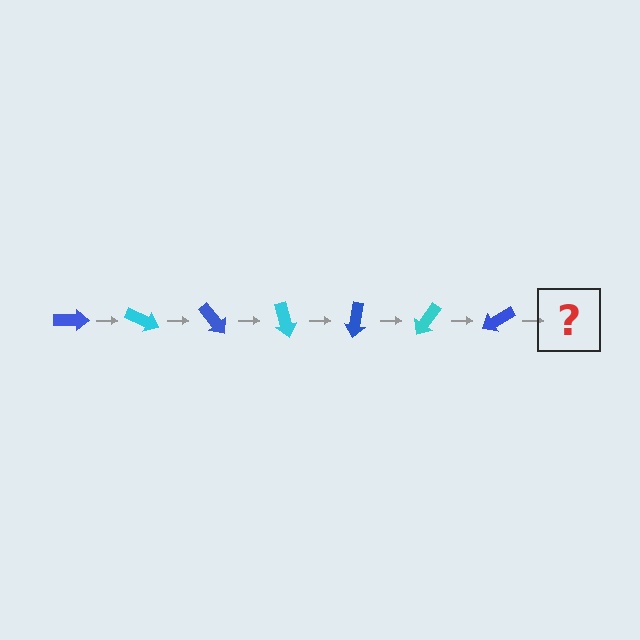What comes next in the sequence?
The next element should be a cyan arrow, rotated 175 degrees from the start.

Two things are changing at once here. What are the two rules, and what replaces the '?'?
The two rules are that it rotates 25 degrees each step and the color cycles through blue and cyan. The '?' should be a cyan arrow, rotated 175 degrees from the start.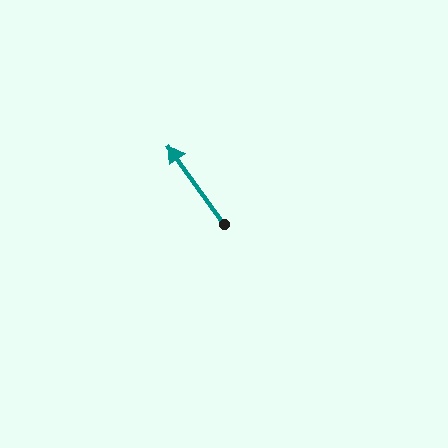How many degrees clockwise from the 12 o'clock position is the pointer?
Approximately 324 degrees.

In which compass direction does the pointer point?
Northwest.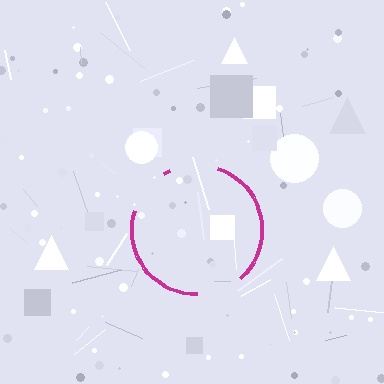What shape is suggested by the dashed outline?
The dashed outline suggests a circle.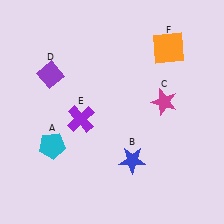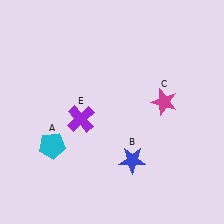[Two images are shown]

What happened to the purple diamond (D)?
The purple diamond (D) was removed in Image 2. It was in the top-left area of Image 1.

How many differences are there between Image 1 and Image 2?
There are 2 differences between the two images.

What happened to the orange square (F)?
The orange square (F) was removed in Image 2. It was in the top-right area of Image 1.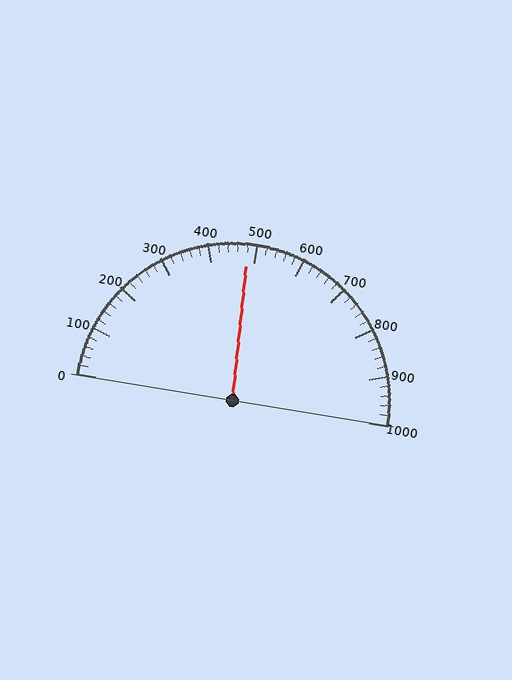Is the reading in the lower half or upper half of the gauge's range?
The reading is in the lower half of the range (0 to 1000).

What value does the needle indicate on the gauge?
The needle indicates approximately 480.